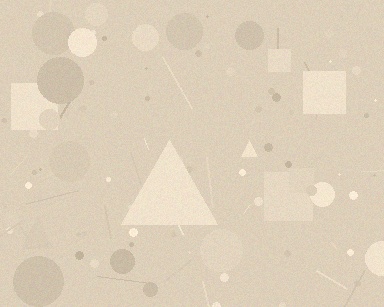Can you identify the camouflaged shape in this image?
The camouflaged shape is a triangle.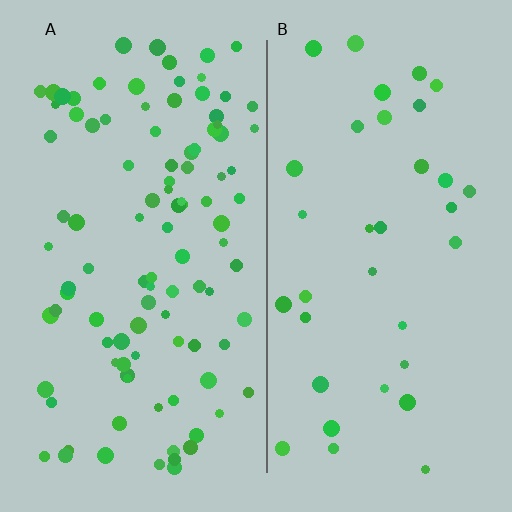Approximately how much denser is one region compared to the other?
Approximately 2.9× — region A over region B.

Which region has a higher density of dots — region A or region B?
A (the left).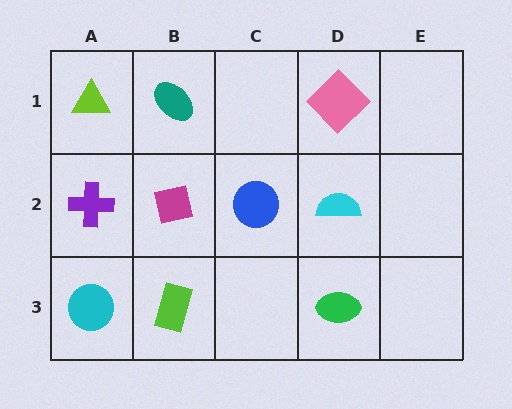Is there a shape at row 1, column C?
No, that cell is empty.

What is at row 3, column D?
A green ellipse.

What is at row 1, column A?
A lime triangle.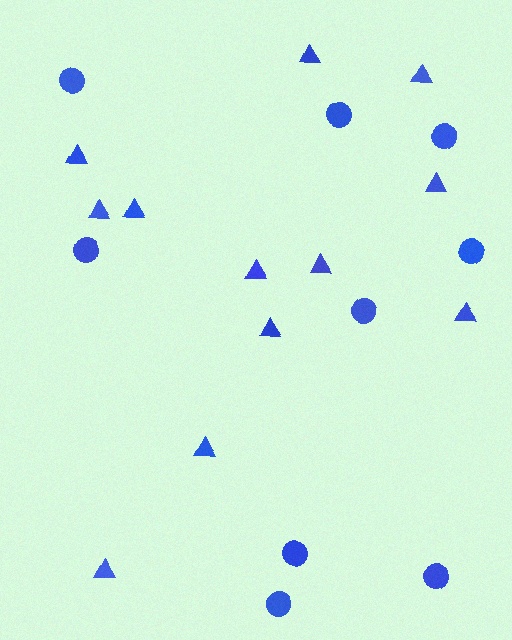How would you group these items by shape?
There are 2 groups: one group of triangles (12) and one group of circles (9).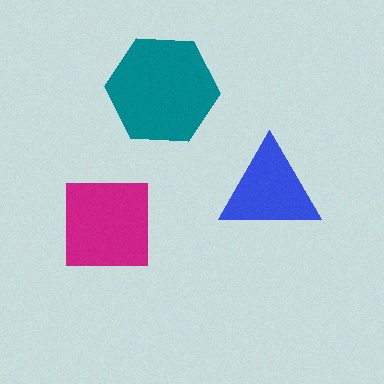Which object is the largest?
The teal hexagon.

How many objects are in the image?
There are 3 objects in the image.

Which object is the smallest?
The blue triangle.